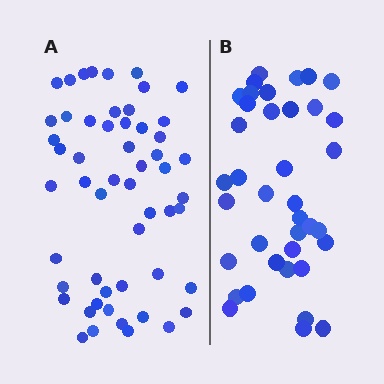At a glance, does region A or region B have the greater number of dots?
Region A (the left region) has more dots.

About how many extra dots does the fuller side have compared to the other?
Region A has approximately 15 more dots than region B.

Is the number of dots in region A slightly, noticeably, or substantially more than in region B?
Region A has noticeably more, but not dramatically so. The ratio is roughly 1.4 to 1.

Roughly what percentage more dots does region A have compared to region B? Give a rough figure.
About 40% more.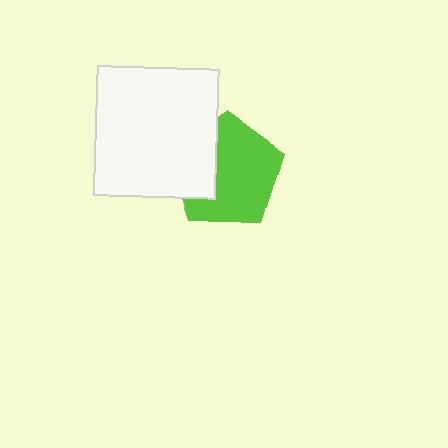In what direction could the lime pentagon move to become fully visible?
The lime pentagon could move right. That would shift it out from behind the white rectangle entirely.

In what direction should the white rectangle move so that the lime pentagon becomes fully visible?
The white rectangle should move left. That is the shortest direction to clear the overlap and leave the lime pentagon fully visible.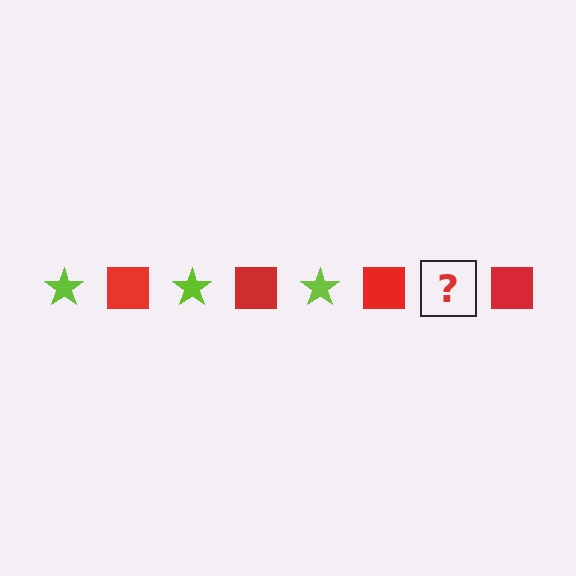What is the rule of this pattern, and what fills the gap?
The rule is that the pattern alternates between lime star and red square. The gap should be filled with a lime star.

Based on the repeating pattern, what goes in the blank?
The blank should be a lime star.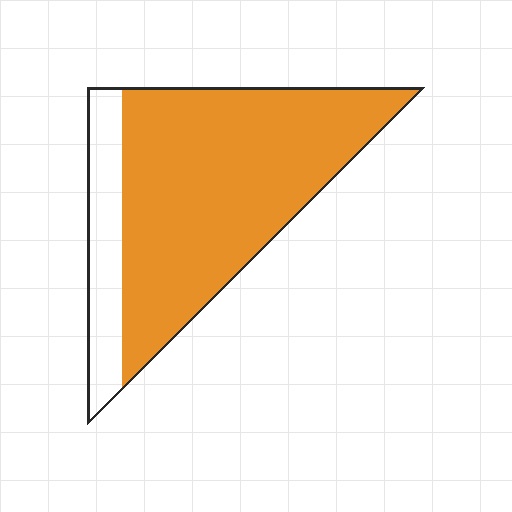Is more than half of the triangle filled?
Yes.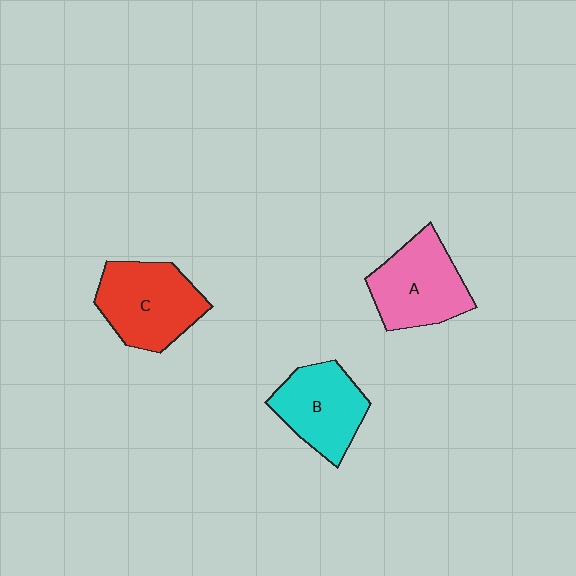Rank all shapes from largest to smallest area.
From largest to smallest: C (red), A (pink), B (cyan).